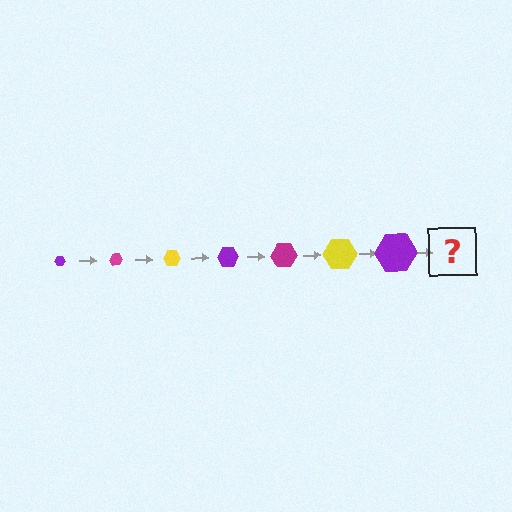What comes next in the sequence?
The next element should be a magenta hexagon, larger than the previous one.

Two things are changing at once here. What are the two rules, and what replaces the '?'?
The two rules are that the hexagon grows larger each step and the color cycles through purple, magenta, and yellow. The '?' should be a magenta hexagon, larger than the previous one.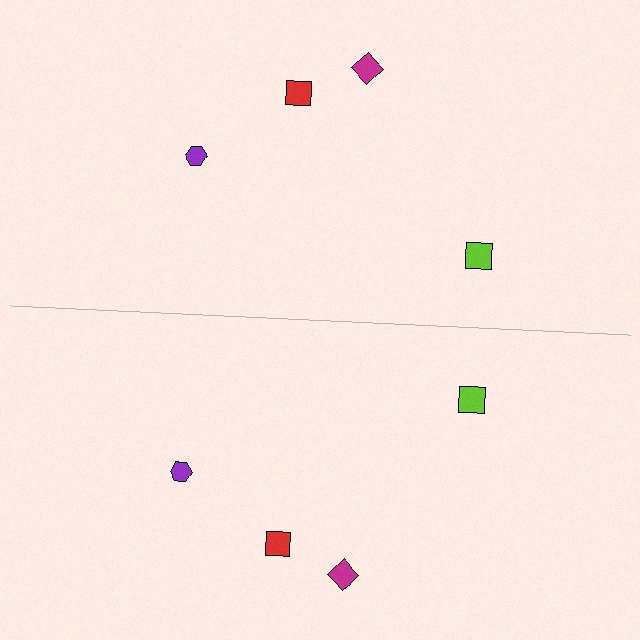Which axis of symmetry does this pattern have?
The pattern has a horizontal axis of symmetry running through the center of the image.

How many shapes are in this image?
There are 8 shapes in this image.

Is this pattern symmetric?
Yes, this pattern has bilateral (reflection) symmetry.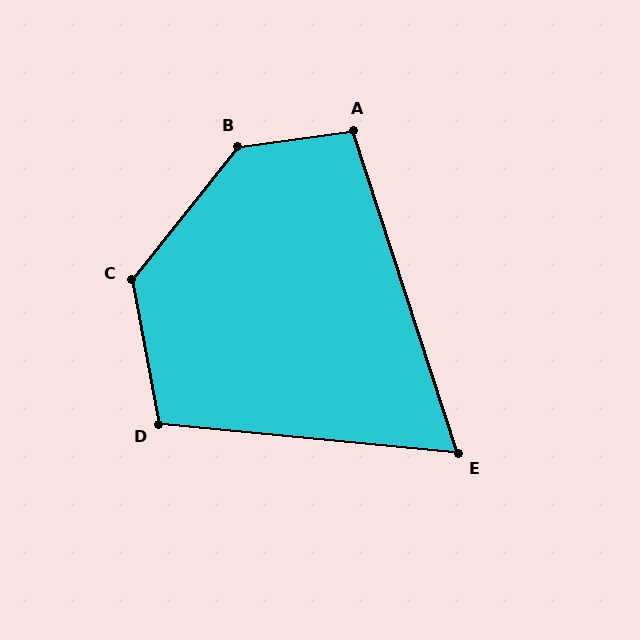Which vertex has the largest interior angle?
B, at approximately 136 degrees.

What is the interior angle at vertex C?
Approximately 131 degrees (obtuse).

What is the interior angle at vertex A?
Approximately 100 degrees (obtuse).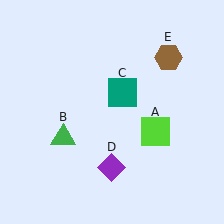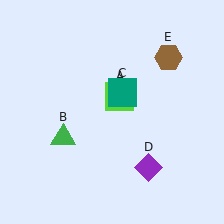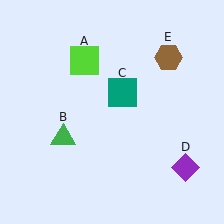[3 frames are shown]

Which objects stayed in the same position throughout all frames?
Green triangle (object B) and teal square (object C) and brown hexagon (object E) remained stationary.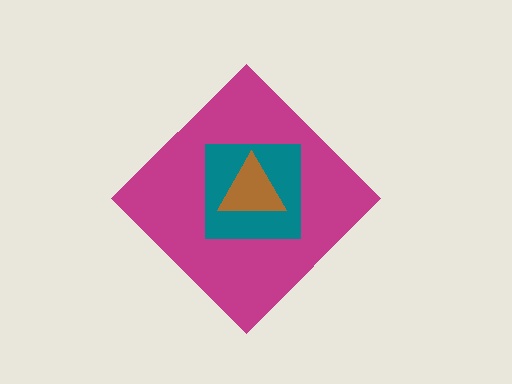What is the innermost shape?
The brown triangle.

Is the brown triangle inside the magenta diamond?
Yes.